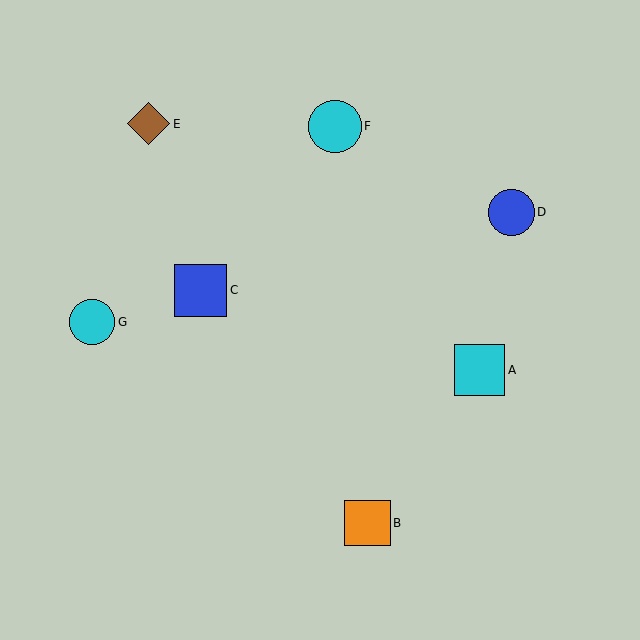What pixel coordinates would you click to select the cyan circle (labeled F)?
Click at (335, 126) to select the cyan circle F.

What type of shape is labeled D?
Shape D is a blue circle.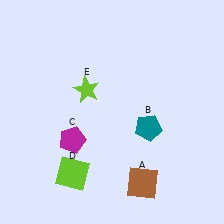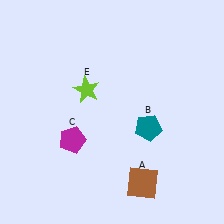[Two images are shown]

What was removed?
The lime square (D) was removed in Image 2.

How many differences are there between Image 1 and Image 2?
There is 1 difference between the two images.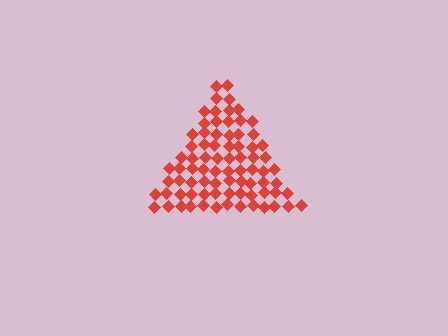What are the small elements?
The small elements are diamonds.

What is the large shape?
The large shape is a triangle.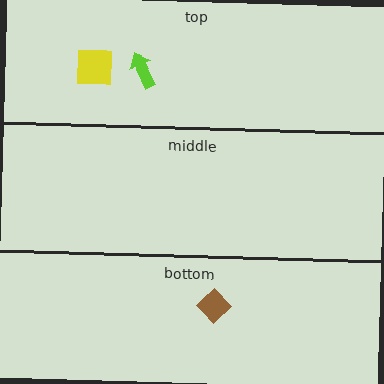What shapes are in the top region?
The lime arrow, the yellow square.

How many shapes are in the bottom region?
1.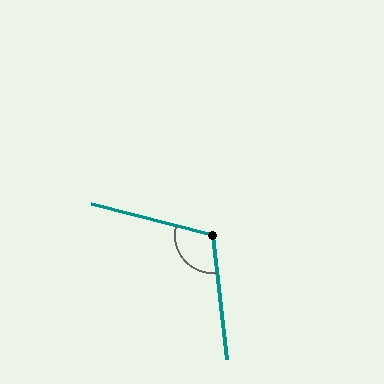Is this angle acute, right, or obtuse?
It is obtuse.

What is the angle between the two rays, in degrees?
Approximately 111 degrees.